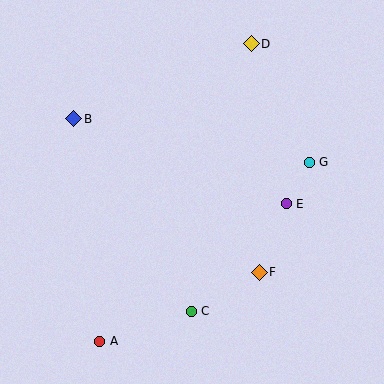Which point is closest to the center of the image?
Point E at (286, 204) is closest to the center.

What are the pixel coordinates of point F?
Point F is at (259, 272).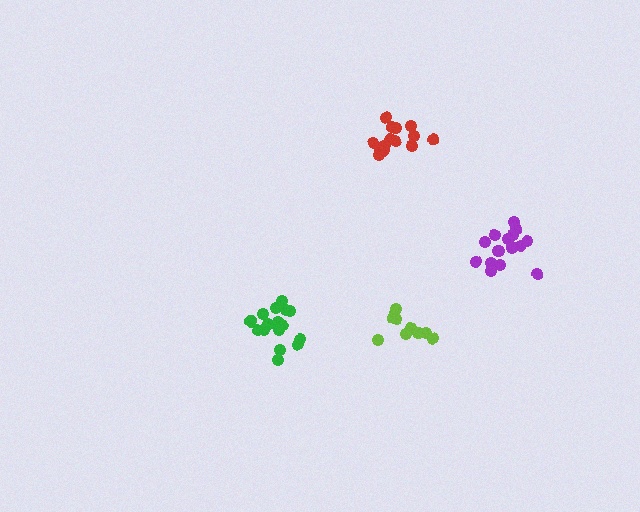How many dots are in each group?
Group 1: 15 dots, Group 2: 10 dots, Group 3: 14 dots, Group 4: 16 dots (55 total).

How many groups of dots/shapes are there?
There are 4 groups.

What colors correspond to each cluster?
The clusters are colored: purple, lime, red, green.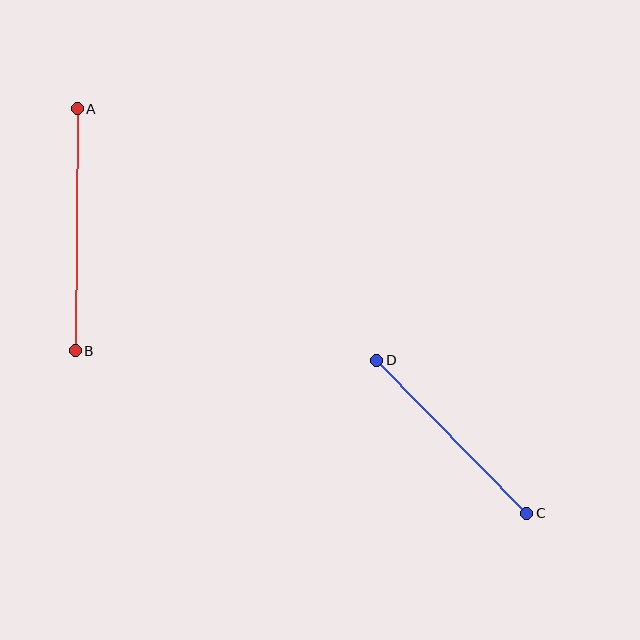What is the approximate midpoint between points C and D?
The midpoint is at approximately (452, 437) pixels.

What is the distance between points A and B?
The distance is approximately 242 pixels.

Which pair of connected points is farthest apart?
Points A and B are farthest apart.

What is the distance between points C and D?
The distance is approximately 214 pixels.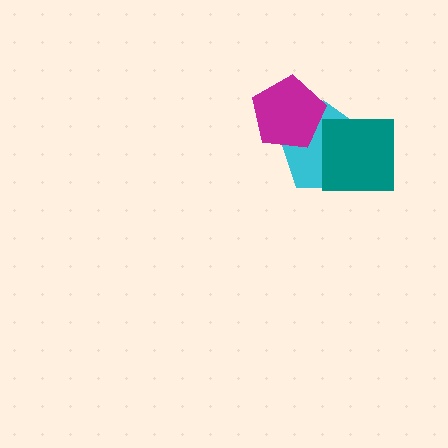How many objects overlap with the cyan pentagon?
2 objects overlap with the cyan pentagon.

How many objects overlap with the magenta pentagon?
1 object overlaps with the magenta pentagon.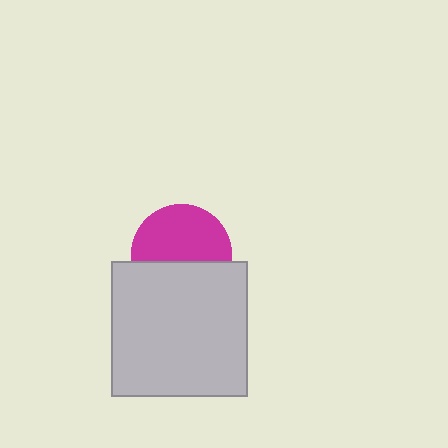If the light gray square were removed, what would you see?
You would see the complete magenta circle.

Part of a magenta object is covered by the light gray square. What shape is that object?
It is a circle.